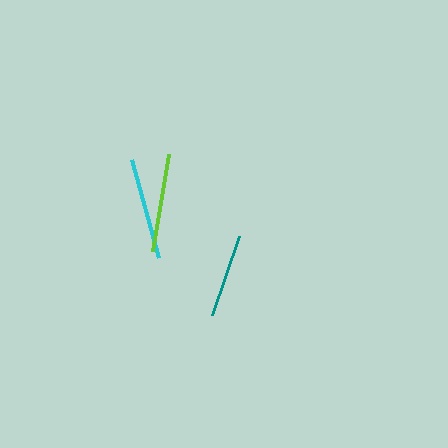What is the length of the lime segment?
The lime segment is approximately 98 pixels long.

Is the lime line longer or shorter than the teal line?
The lime line is longer than the teal line.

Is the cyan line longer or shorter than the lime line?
The cyan line is longer than the lime line.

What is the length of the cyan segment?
The cyan segment is approximately 101 pixels long.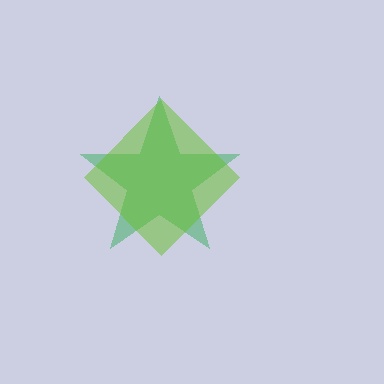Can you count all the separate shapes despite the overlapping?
Yes, there are 2 separate shapes.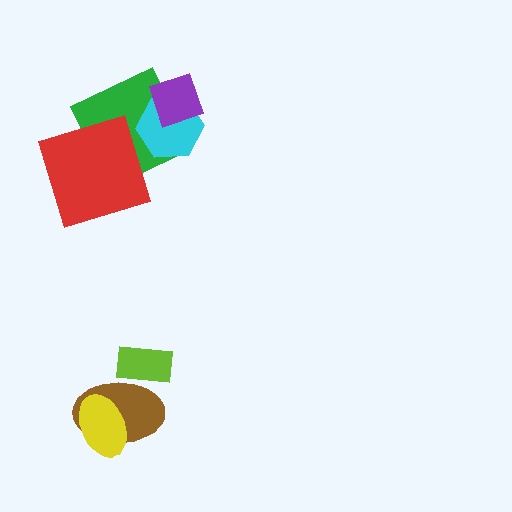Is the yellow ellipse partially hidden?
No, no other shape covers it.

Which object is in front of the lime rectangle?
The brown ellipse is in front of the lime rectangle.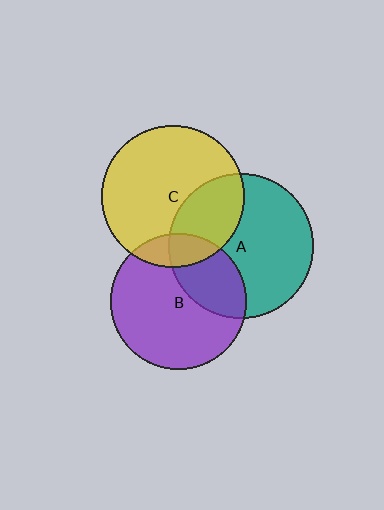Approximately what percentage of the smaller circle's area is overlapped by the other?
Approximately 30%.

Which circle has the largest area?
Circle A (teal).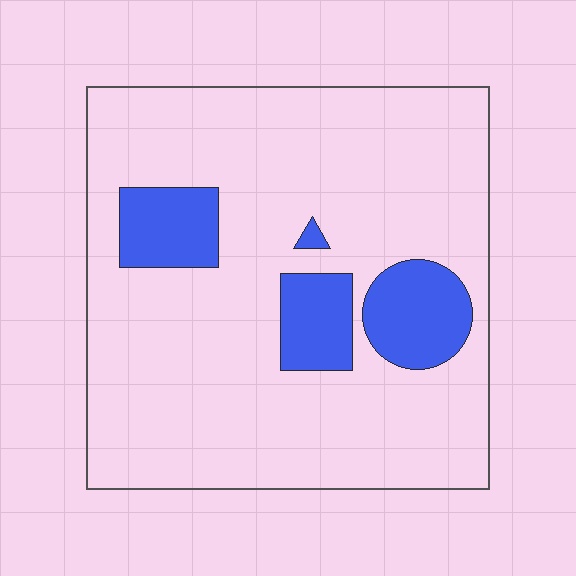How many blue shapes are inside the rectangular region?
4.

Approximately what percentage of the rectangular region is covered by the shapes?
Approximately 15%.